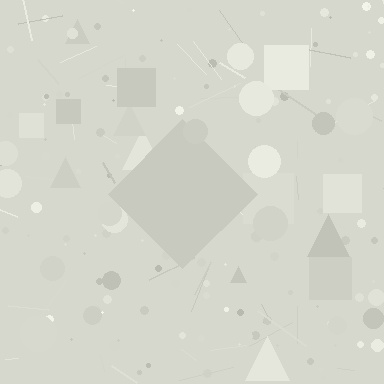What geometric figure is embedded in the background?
A diamond is embedded in the background.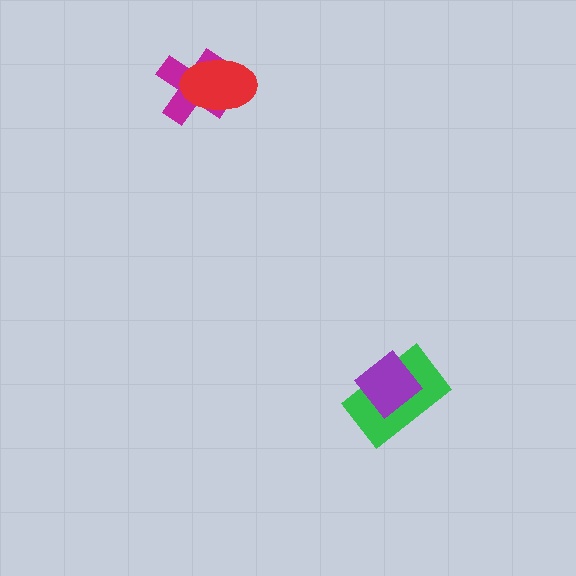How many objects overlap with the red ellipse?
1 object overlaps with the red ellipse.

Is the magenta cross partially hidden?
Yes, it is partially covered by another shape.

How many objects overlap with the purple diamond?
1 object overlaps with the purple diamond.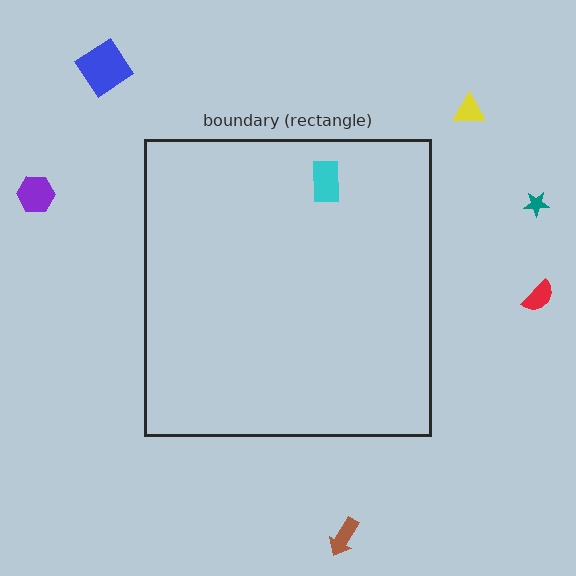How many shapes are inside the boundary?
1 inside, 6 outside.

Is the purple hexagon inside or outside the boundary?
Outside.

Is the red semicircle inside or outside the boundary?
Outside.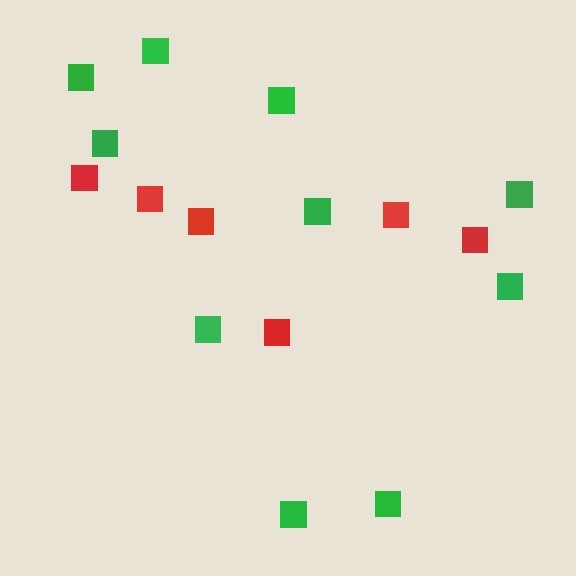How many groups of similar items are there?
There are 2 groups: one group of red squares (6) and one group of green squares (10).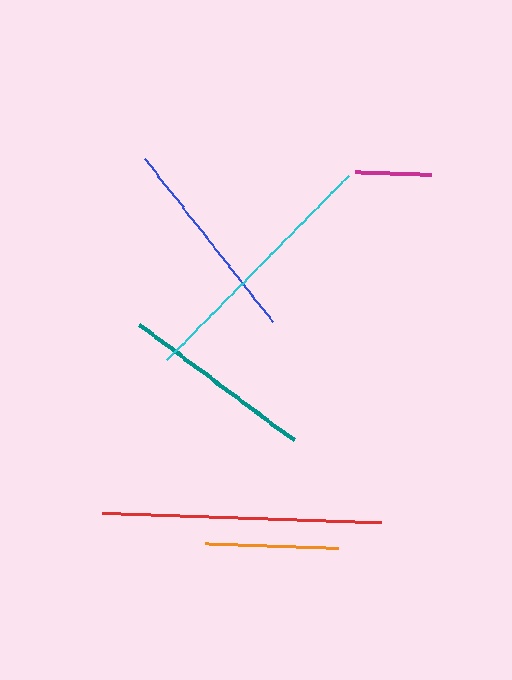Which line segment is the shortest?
The magenta line is the shortest at approximately 76 pixels.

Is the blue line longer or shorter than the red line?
The red line is longer than the blue line.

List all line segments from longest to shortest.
From longest to shortest: red, cyan, blue, teal, orange, magenta.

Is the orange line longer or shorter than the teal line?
The teal line is longer than the orange line.